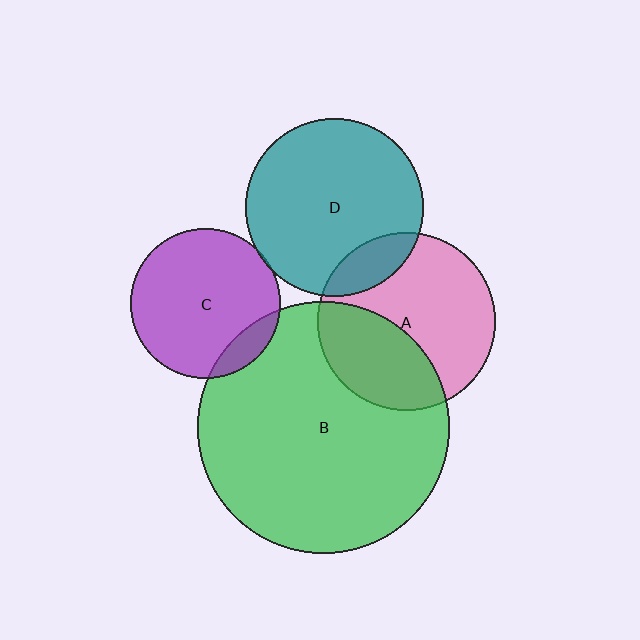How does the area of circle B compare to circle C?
Approximately 2.8 times.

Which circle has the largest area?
Circle B (green).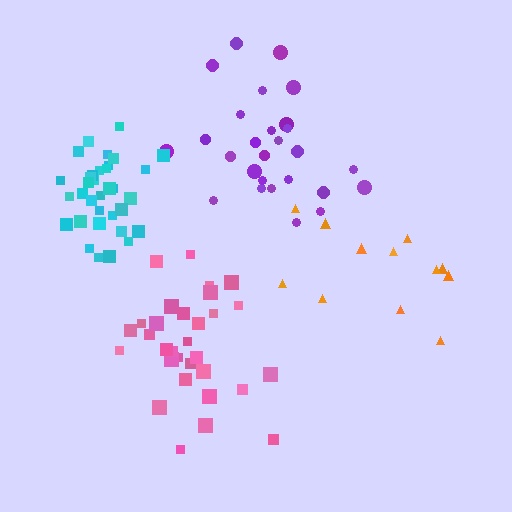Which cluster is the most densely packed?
Cyan.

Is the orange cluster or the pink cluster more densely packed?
Pink.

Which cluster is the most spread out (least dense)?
Orange.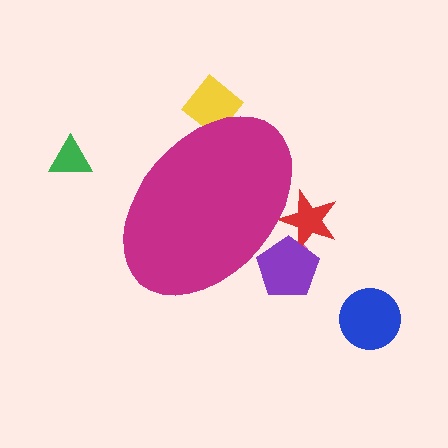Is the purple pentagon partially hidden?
Yes, the purple pentagon is partially hidden behind the magenta ellipse.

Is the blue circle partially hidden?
No, the blue circle is fully visible.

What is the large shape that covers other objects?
A magenta ellipse.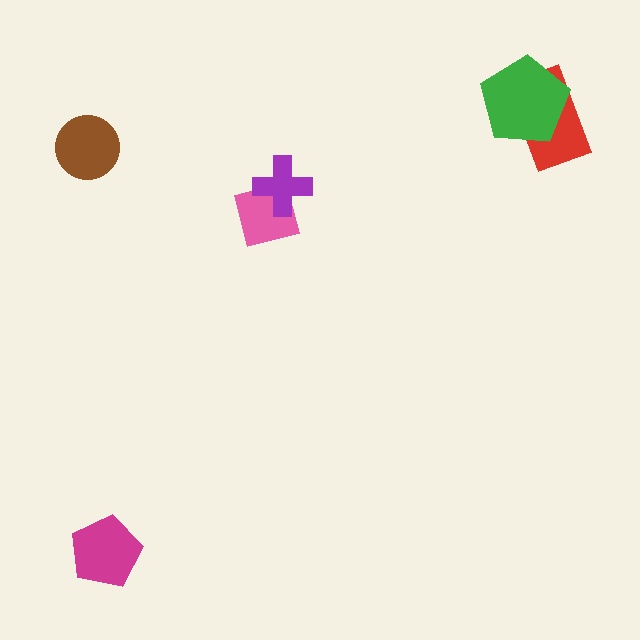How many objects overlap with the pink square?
1 object overlaps with the pink square.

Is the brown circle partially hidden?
No, no other shape covers it.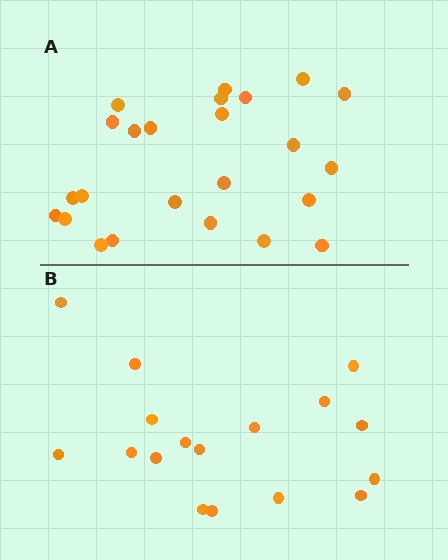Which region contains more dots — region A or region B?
Region A (the top region) has more dots.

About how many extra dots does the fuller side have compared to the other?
Region A has roughly 8 or so more dots than region B.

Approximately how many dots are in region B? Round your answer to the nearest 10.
About 20 dots. (The exact count is 17, which rounds to 20.)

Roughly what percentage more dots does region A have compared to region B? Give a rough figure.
About 40% more.